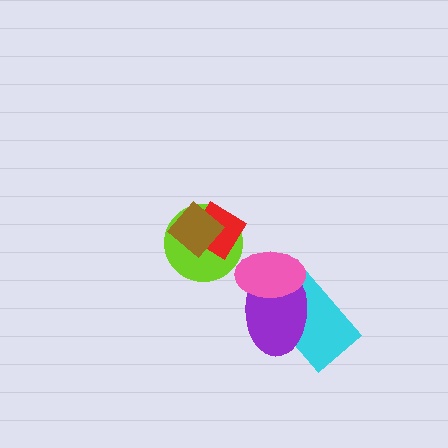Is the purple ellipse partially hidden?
Yes, it is partially covered by another shape.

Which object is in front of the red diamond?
The brown diamond is in front of the red diamond.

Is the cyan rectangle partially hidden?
Yes, it is partially covered by another shape.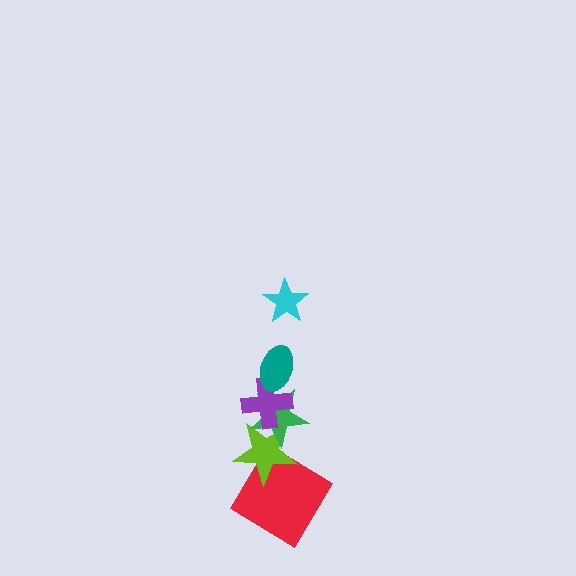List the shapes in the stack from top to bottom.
From top to bottom: the cyan star, the teal ellipse, the purple cross, the green star, the lime star, the red diamond.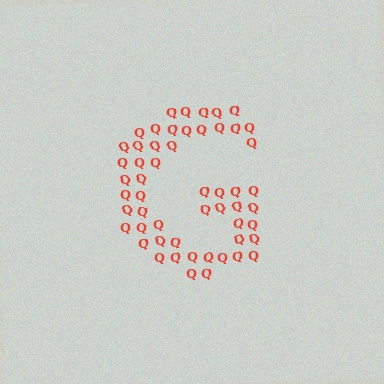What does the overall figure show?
The overall figure shows the letter G.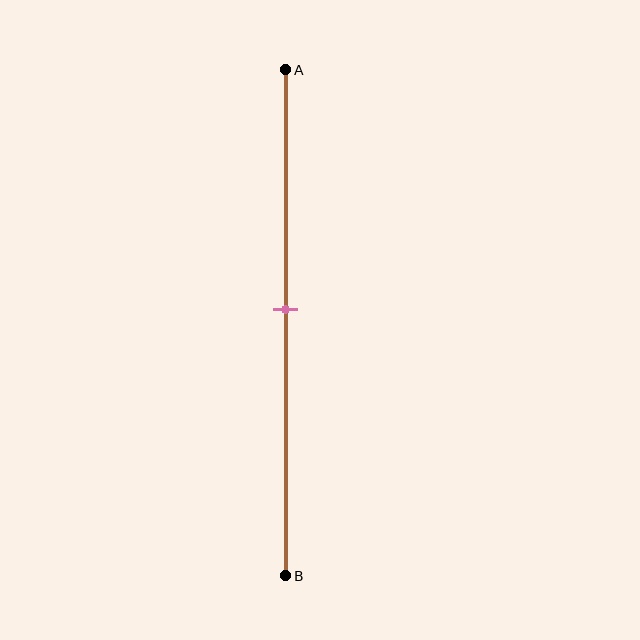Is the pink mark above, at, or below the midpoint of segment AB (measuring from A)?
The pink mark is approximately at the midpoint of segment AB.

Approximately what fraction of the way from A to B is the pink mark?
The pink mark is approximately 45% of the way from A to B.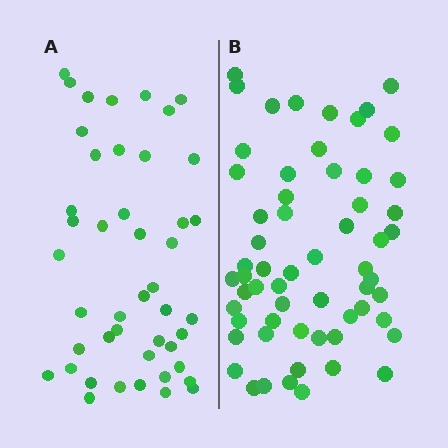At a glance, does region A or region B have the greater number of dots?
Region B (the right region) has more dots.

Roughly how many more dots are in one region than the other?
Region B has approximately 15 more dots than region A.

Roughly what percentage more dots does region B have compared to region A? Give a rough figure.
About 35% more.